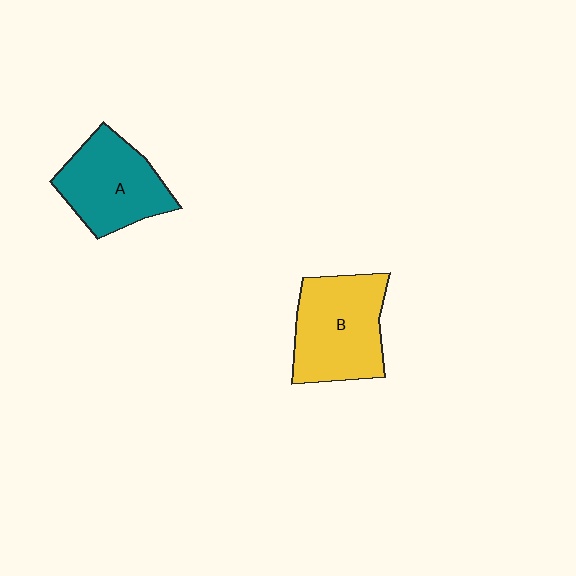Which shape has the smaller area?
Shape A (teal).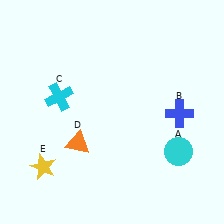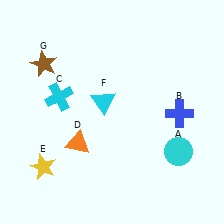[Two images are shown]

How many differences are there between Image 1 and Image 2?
There are 2 differences between the two images.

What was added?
A cyan triangle (F), a brown star (G) were added in Image 2.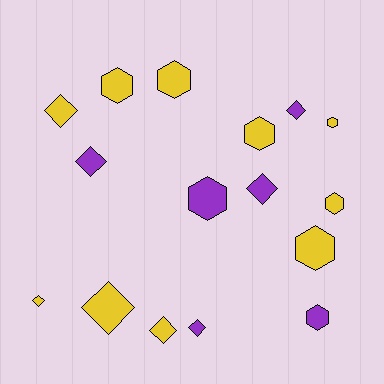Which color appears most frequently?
Yellow, with 10 objects.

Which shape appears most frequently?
Hexagon, with 8 objects.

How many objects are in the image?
There are 16 objects.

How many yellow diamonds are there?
There are 4 yellow diamonds.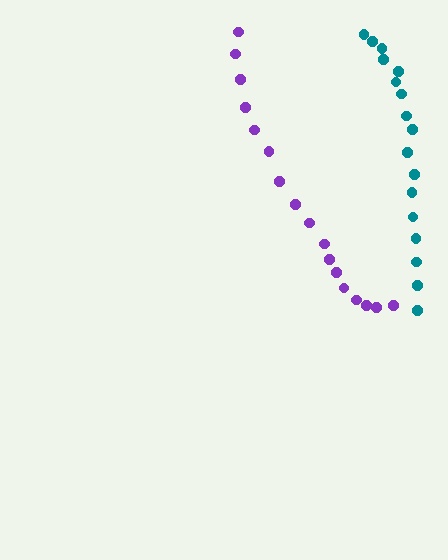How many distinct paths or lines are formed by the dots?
There are 2 distinct paths.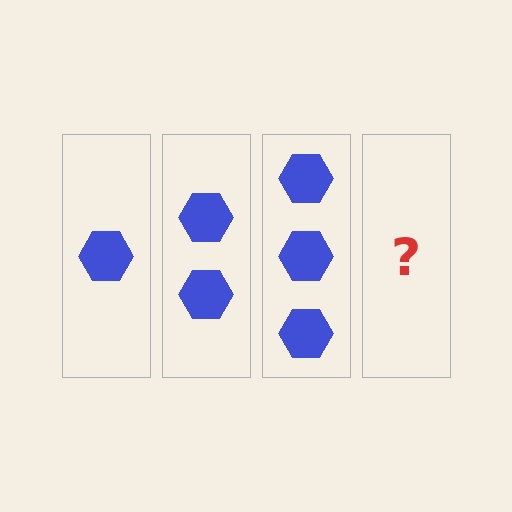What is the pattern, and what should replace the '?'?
The pattern is that each step adds one more hexagon. The '?' should be 4 hexagons.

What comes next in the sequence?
The next element should be 4 hexagons.